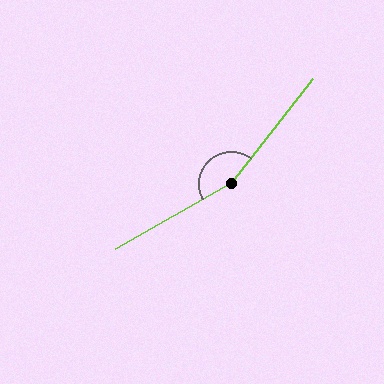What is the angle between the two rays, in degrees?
Approximately 157 degrees.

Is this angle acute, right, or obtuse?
It is obtuse.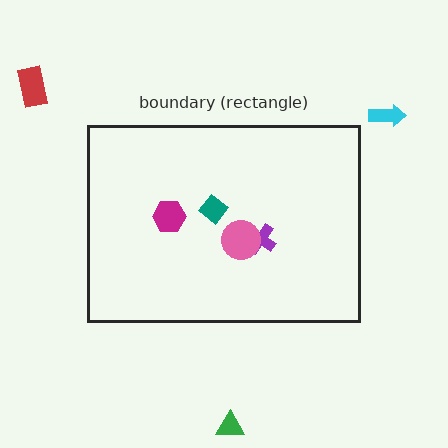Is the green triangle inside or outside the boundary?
Outside.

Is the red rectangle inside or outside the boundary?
Outside.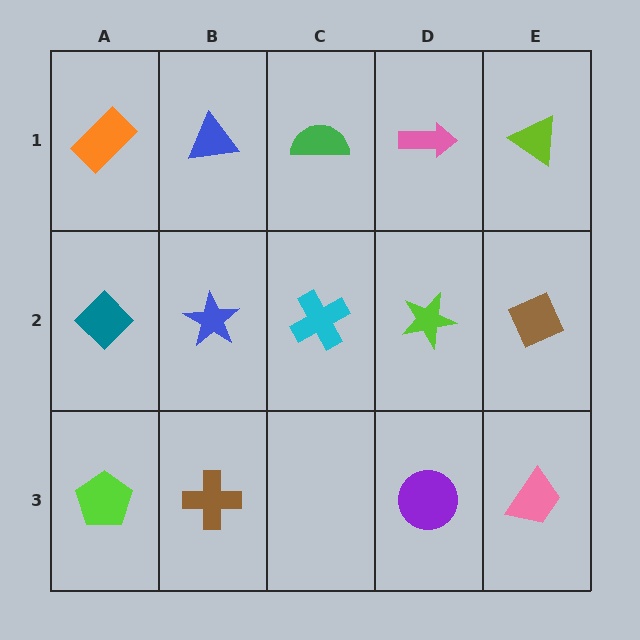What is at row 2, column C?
A cyan cross.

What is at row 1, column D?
A pink arrow.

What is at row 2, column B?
A blue star.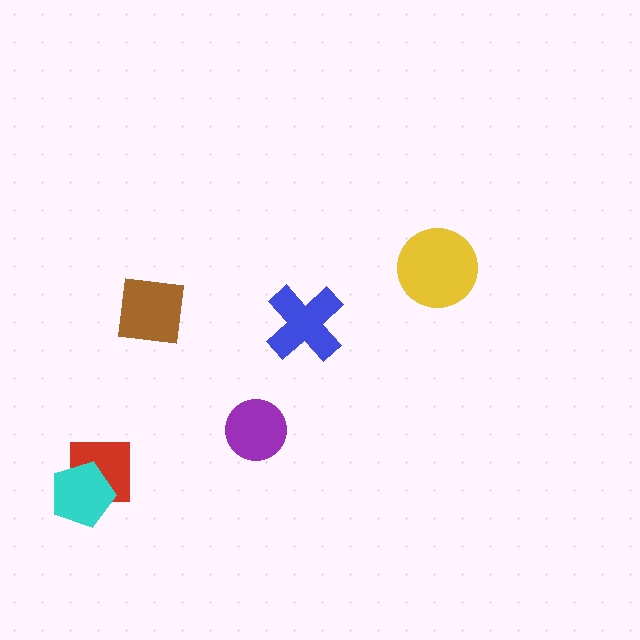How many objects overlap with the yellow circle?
0 objects overlap with the yellow circle.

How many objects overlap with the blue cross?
0 objects overlap with the blue cross.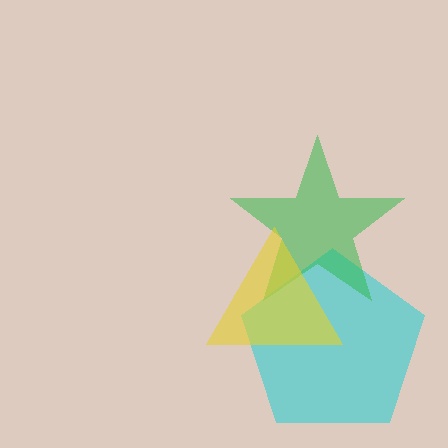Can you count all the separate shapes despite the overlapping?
Yes, there are 3 separate shapes.